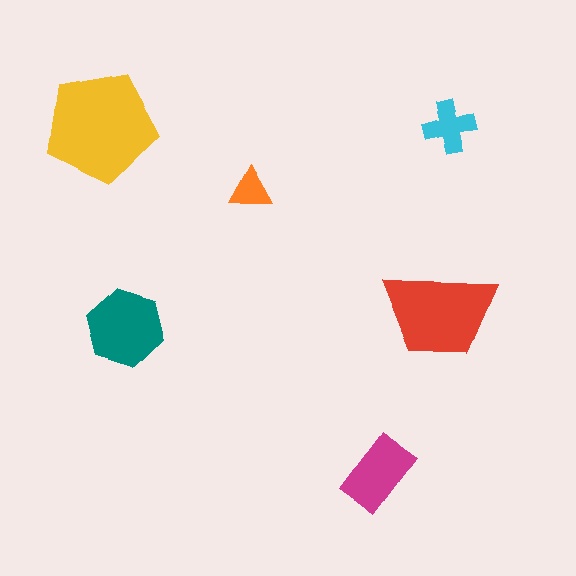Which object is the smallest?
The orange triangle.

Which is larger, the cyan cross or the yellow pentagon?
The yellow pentagon.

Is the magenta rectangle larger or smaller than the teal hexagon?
Smaller.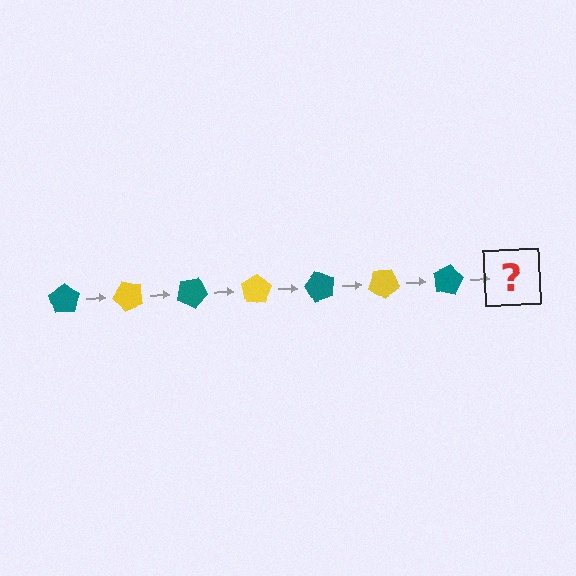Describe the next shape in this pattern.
It should be a yellow pentagon, rotated 350 degrees from the start.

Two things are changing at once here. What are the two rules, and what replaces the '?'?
The two rules are that it rotates 50 degrees each step and the color cycles through teal and yellow. The '?' should be a yellow pentagon, rotated 350 degrees from the start.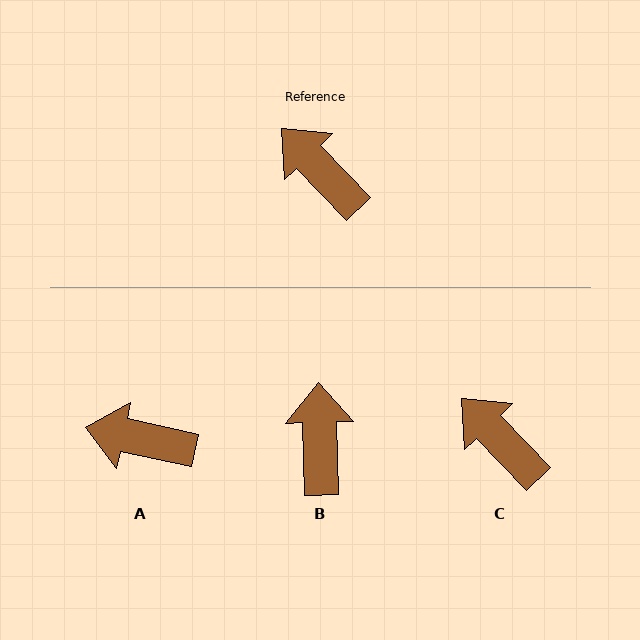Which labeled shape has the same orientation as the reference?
C.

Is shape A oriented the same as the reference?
No, it is off by about 34 degrees.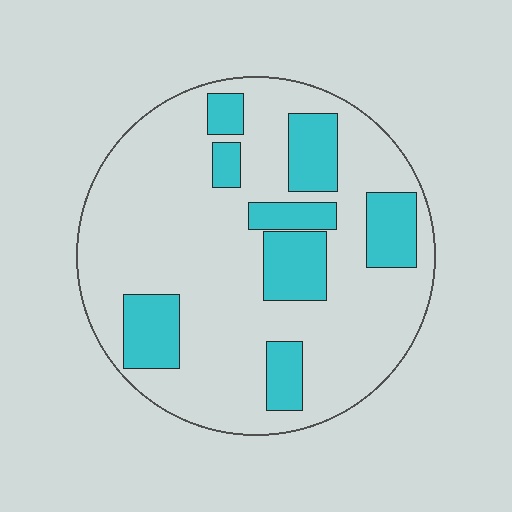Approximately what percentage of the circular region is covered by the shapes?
Approximately 25%.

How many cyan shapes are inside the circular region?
8.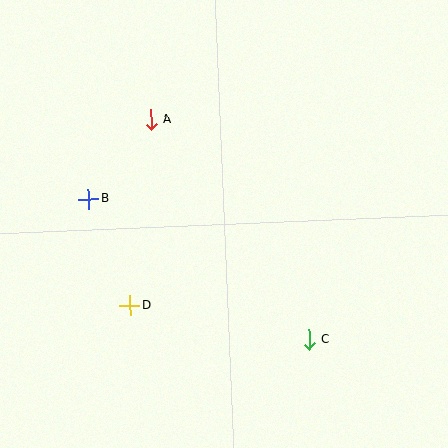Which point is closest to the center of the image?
Point D at (130, 306) is closest to the center.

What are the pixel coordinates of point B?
Point B is at (88, 199).